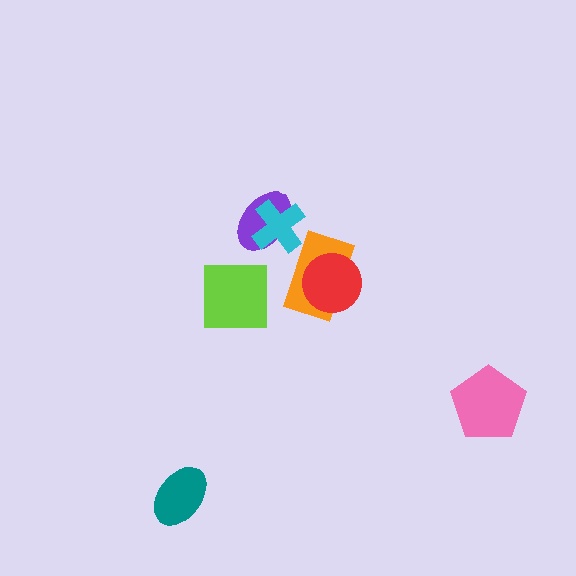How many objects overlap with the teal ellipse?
0 objects overlap with the teal ellipse.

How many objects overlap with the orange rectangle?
1 object overlaps with the orange rectangle.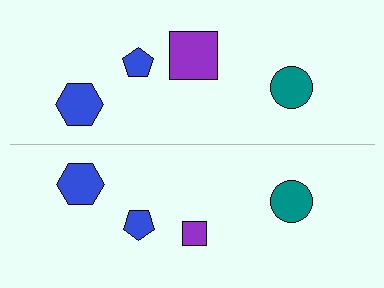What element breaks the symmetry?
The purple square on the bottom side has a different size than its mirror counterpart.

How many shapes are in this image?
There are 8 shapes in this image.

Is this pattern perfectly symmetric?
No, the pattern is not perfectly symmetric. The purple square on the bottom side has a different size than its mirror counterpart.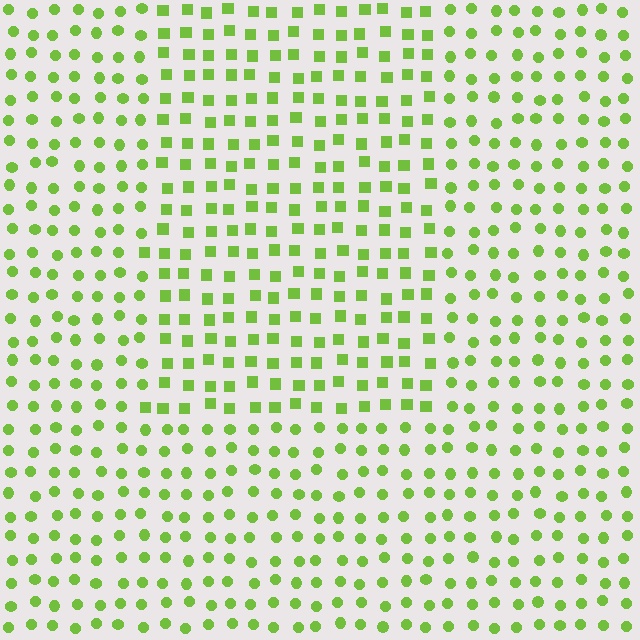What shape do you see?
I see a rectangle.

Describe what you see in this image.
The image is filled with small lime elements arranged in a uniform grid. A rectangle-shaped region contains squares, while the surrounding area contains circles. The boundary is defined purely by the change in element shape.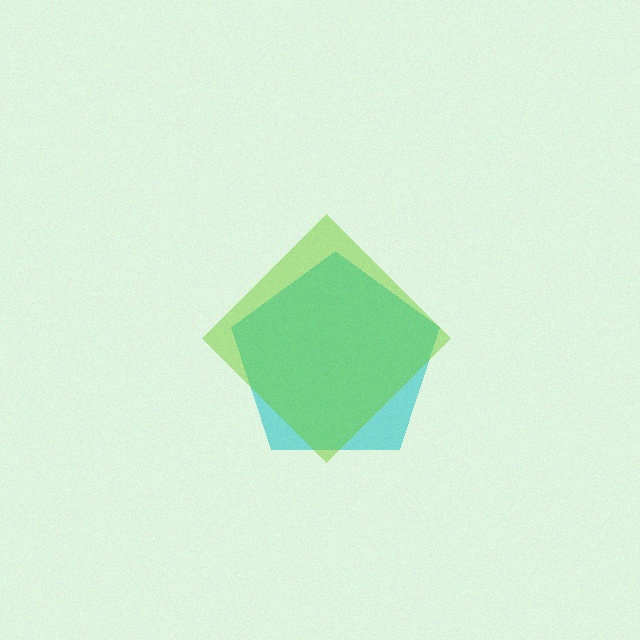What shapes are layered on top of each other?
The layered shapes are: a cyan pentagon, a lime diamond.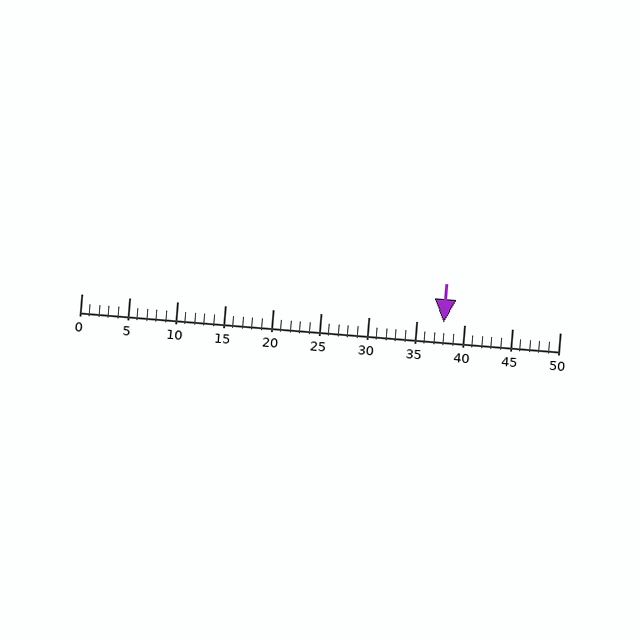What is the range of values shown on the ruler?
The ruler shows values from 0 to 50.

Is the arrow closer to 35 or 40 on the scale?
The arrow is closer to 40.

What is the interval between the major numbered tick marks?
The major tick marks are spaced 5 units apart.